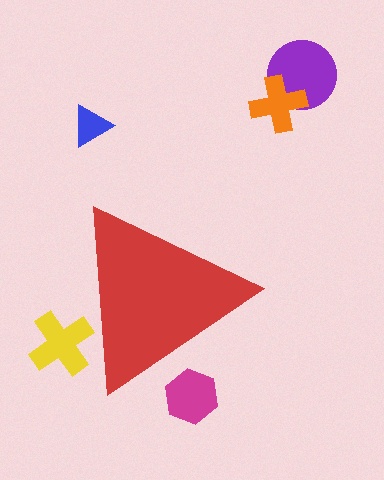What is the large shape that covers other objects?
A red triangle.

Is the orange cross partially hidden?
No, the orange cross is fully visible.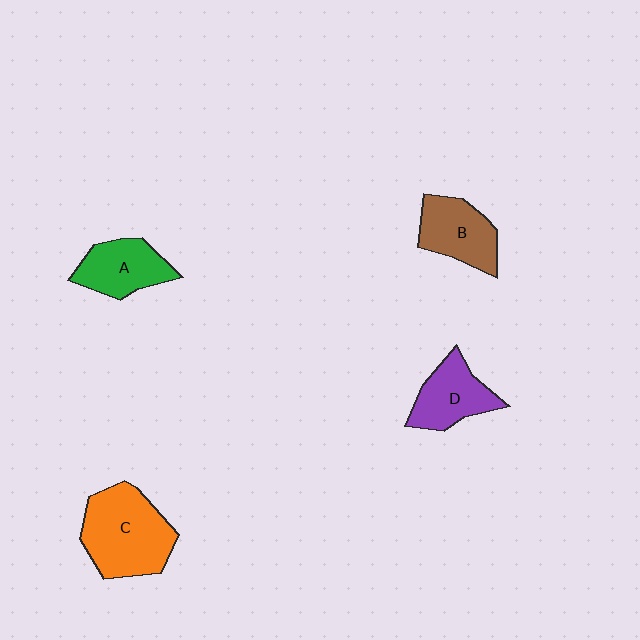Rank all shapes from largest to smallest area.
From largest to smallest: C (orange), B (brown), D (purple), A (green).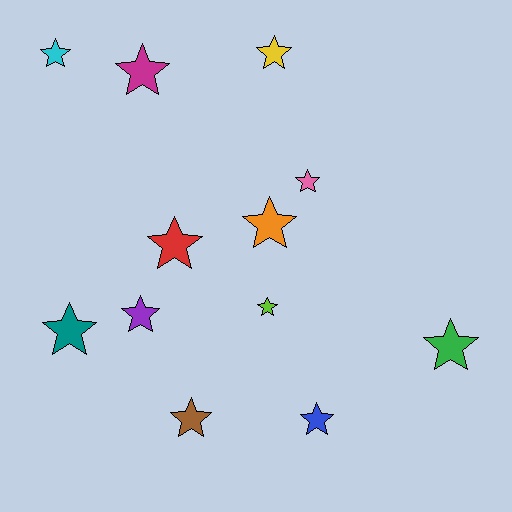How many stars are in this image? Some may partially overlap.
There are 12 stars.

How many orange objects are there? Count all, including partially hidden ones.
There is 1 orange object.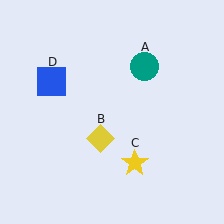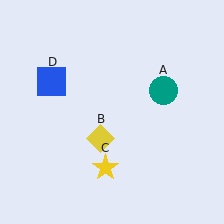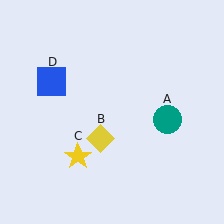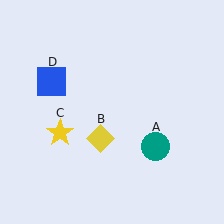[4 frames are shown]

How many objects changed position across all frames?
2 objects changed position: teal circle (object A), yellow star (object C).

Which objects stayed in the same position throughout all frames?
Yellow diamond (object B) and blue square (object D) remained stationary.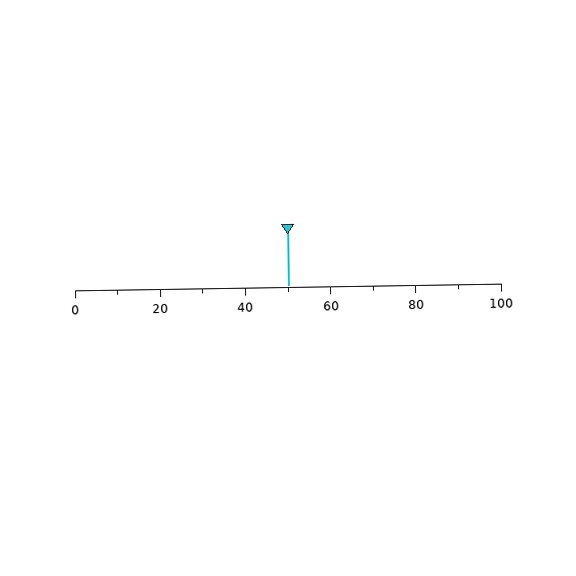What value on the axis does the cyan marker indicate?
The marker indicates approximately 50.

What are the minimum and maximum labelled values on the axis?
The axis runs from 0 to 100.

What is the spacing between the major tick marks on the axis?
The major ticks are spaced 20 apart.